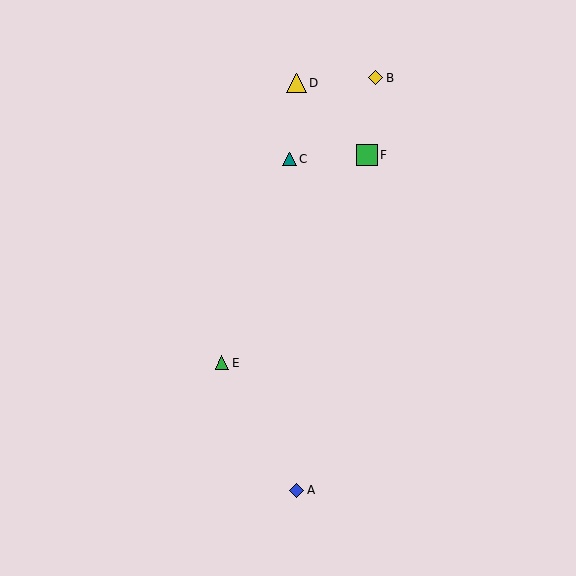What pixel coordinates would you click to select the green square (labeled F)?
Click at (367, 155) to select the green square F.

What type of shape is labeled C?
Shape C is a teal triangle.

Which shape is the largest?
The green square (labeled F) is the largest.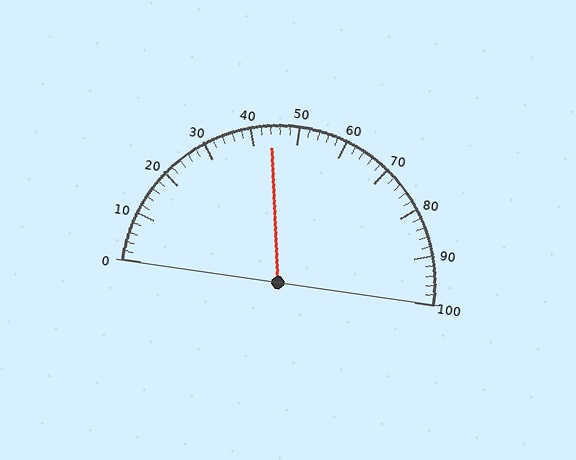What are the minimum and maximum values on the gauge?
The gauge ranges from 0 to 100.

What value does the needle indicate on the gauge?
The needle indicates approximately 44.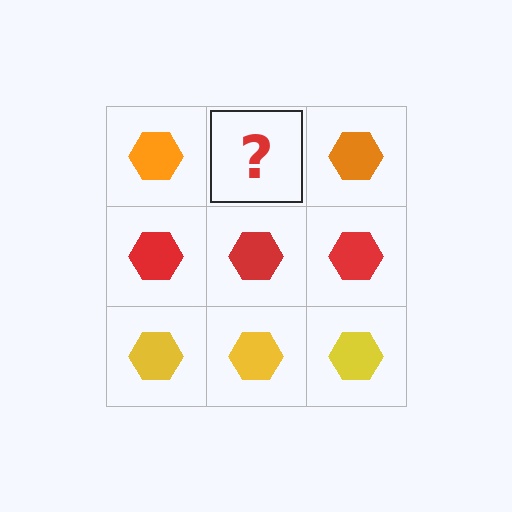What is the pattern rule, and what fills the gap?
The rule is that each row has a consistent color. The gap should be filled with an orange hexagon.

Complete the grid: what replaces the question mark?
The question mark should be replaced with an orange hexagon.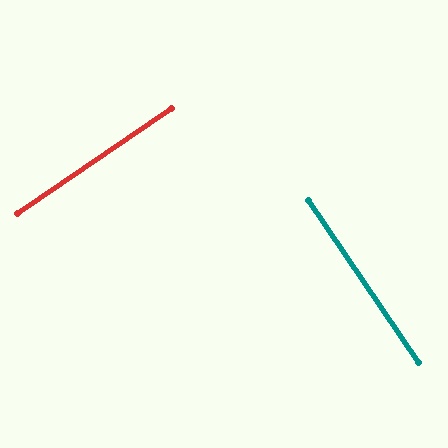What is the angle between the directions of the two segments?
Approximately 90 degrees.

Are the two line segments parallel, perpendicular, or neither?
Perpendicular — they meet at approximately 90°.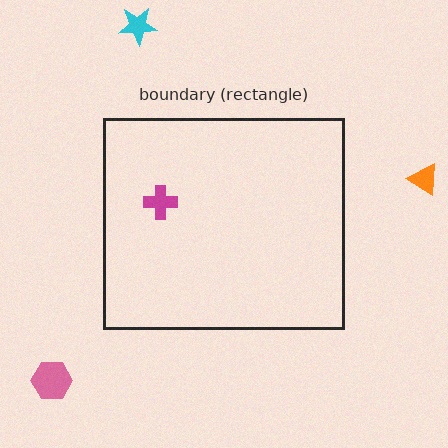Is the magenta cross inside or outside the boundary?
Inside.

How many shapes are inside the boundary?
1 inside, 3 outside.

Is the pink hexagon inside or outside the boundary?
Outside.